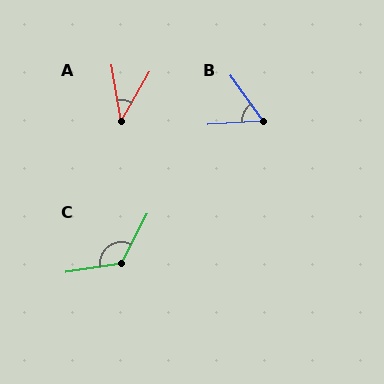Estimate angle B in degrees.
Approximately 57 degrees.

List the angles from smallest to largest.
A (39°), B (57°), C (125°).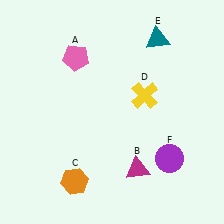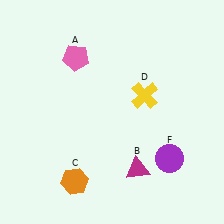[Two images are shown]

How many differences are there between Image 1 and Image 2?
There is 1 difference between the two images.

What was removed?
The teal triangle (E) was removed in Image 2.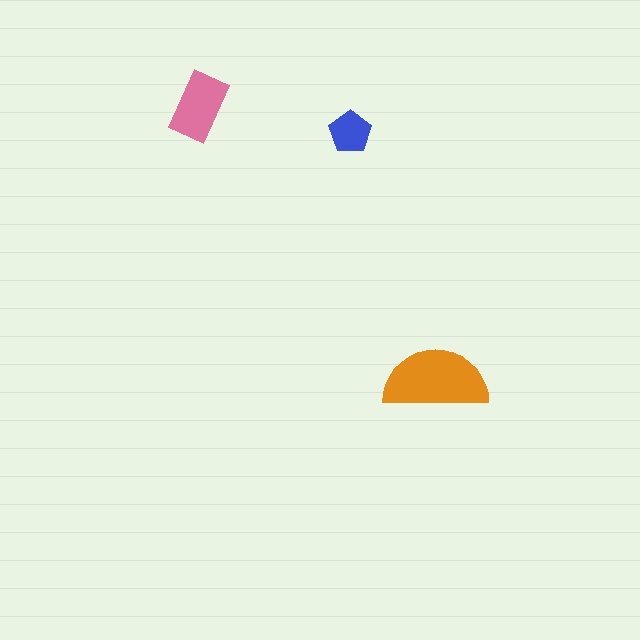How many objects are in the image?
There are 3 objects in the image.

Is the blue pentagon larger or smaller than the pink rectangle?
Smaller.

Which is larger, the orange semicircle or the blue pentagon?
The orange semicircle.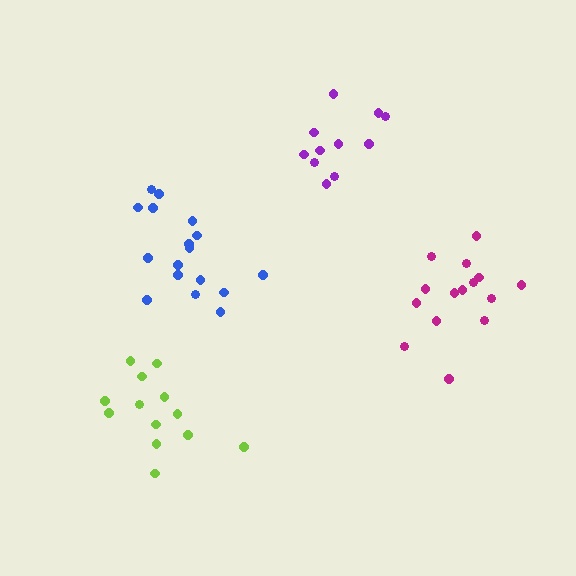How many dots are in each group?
Group 1: 15 dots, Group 2: 17 dots, Group 3: 11 dots, Group 4: 13 dots (56 total).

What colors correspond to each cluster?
The clusters are colored: magenta, blue, purple, lime.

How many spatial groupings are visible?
There are 4 spatial groupings.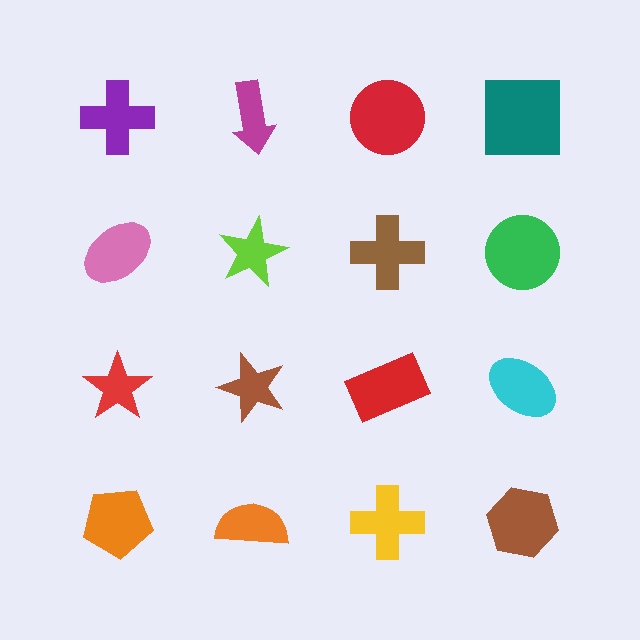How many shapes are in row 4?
4 shapes.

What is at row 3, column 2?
A brown star.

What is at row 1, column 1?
A purple cross.